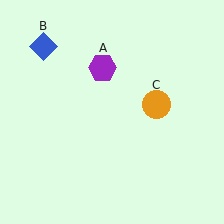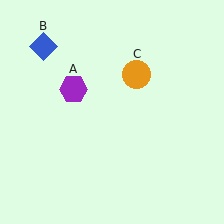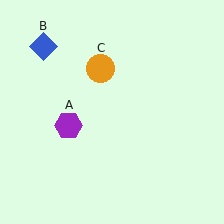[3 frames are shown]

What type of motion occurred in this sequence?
The purple hexagon (object A), orange circle (object C) rotated counterclockwise around the center of the scene.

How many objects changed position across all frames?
2 objects changed position: purple hexagon (object A), orange circle (object C).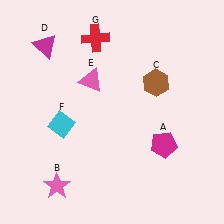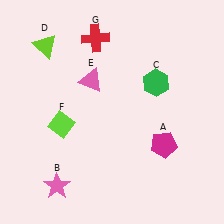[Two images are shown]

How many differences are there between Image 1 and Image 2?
There are 3 differences between the two images.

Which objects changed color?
C changed from brown to green. D changed from magenta to lime. F changed from cyan to lime.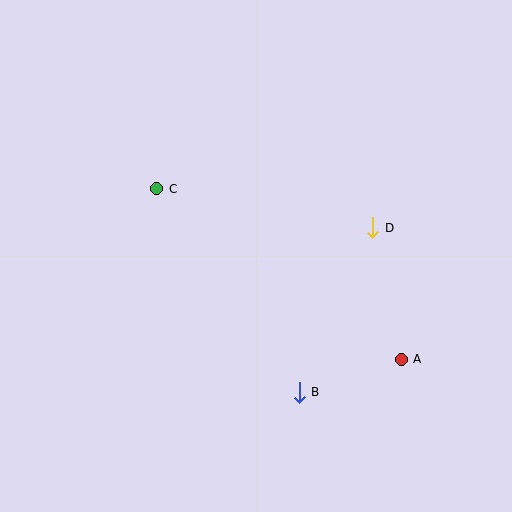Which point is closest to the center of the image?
Point D at (373, 228) is closest to the center.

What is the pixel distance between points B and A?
The distance between B and A is 107 pixels.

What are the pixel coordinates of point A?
Point A is at (401, 359).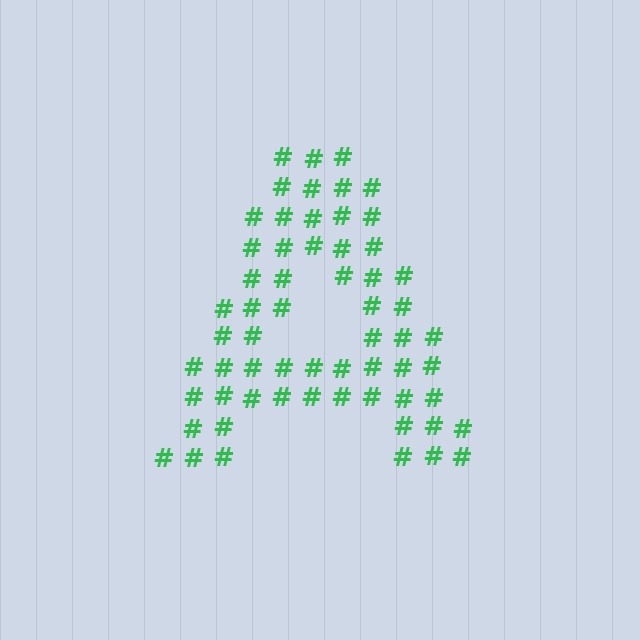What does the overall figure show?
The overall figure shows the letter A.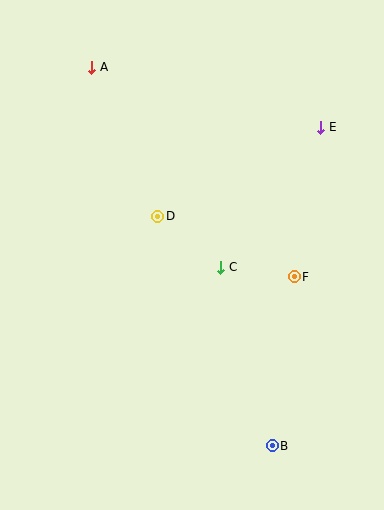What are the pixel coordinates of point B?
Point B is at (272, 446).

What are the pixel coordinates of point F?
Point F is at (294, 277).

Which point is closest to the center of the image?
Point C at (221, 267) is closest to the center.